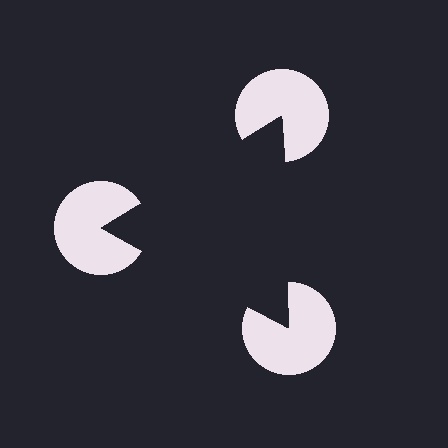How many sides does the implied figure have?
3 sides.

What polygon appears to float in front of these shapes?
An illusory triangle — its edges are inferred from the aligned wedge cuts in the pac-man discs, not physically drawn.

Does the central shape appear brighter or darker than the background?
It typically appears slightly darker than the background, even though no actual brightness change is drawn.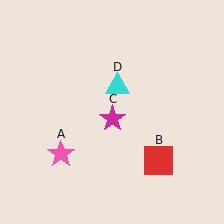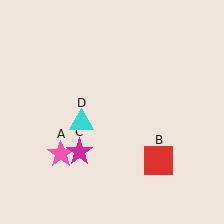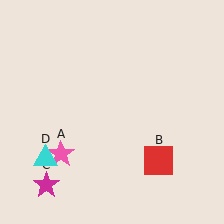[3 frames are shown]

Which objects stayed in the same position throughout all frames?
Pink star (object A) and red square (object B) remained stationary.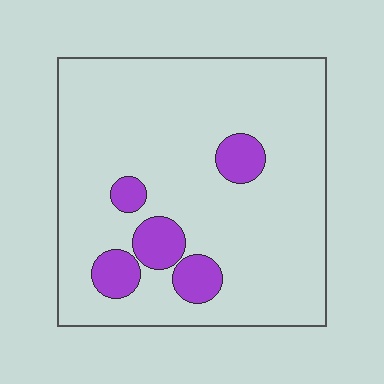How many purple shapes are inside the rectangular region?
5.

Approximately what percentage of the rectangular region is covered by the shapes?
Approximately 15%.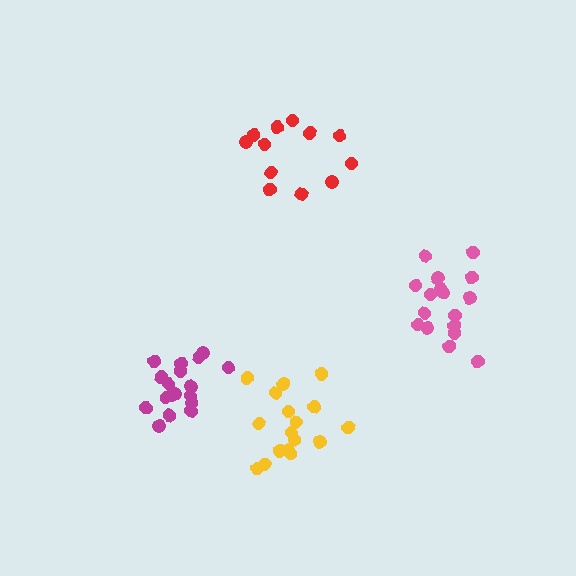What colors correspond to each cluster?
The clusters are colored: red, magenta, pink, yellow.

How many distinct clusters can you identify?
There are 4 distinct clusters.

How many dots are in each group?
Group 1: 12 dots, Group 2: 18 dots, Group 3: 17 dots, Group 4: 17 dots (64 total).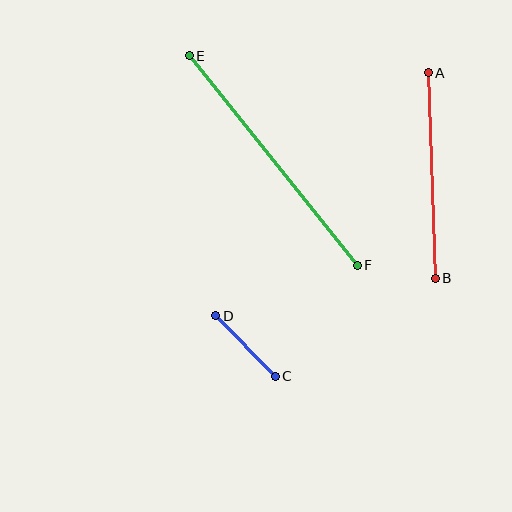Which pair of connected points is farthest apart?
Points E and F are farthest apart.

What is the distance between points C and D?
The distance is approximately 85 pixels.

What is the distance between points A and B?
The distance is approximately 206 pixels.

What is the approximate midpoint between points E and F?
The midpoint is at approximately (273, 161) pixels.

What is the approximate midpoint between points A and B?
The midpoint is at approximately (432, 175) pixels.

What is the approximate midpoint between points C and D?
The midpoint is at approximately (246, 346) pixels.